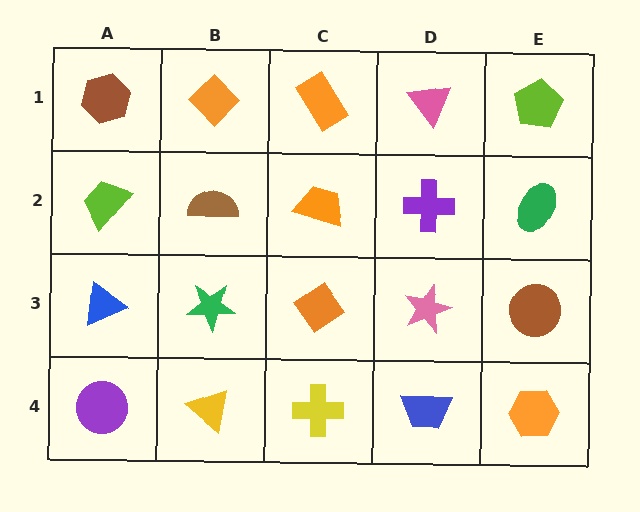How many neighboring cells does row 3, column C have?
4.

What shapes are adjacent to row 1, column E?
A green ellipse (row 2, column E), a pink triangle (row 1, column D).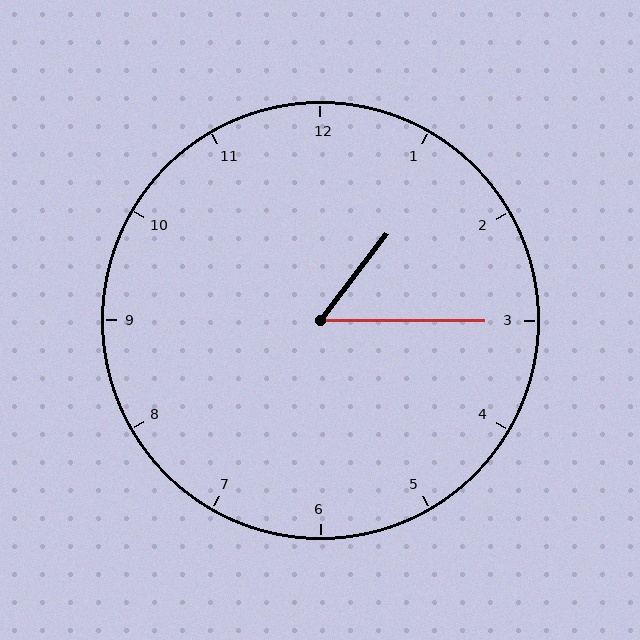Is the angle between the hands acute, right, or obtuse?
It is acute.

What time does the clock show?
1:15.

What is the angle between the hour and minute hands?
Approximately 52 degrees.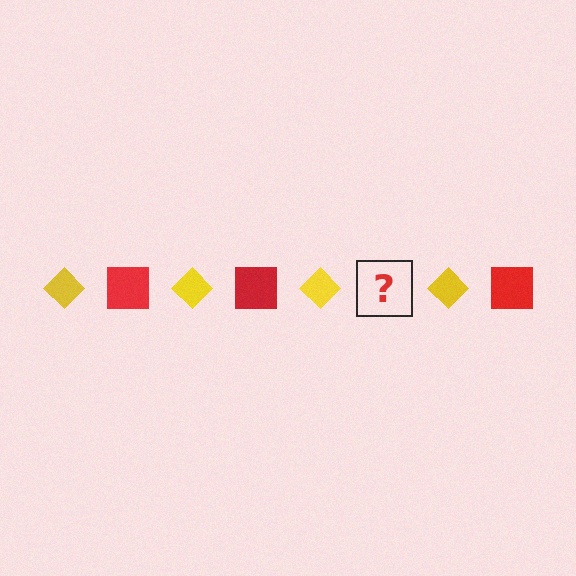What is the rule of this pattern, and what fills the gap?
The rule is that the pattern alternates between yellow diamond and red square. The gap should be filled with a red square.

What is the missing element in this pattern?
The missing element is a red square.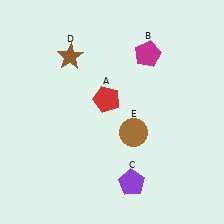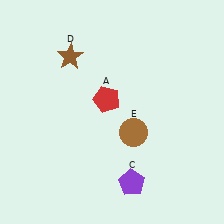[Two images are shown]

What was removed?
The magenta pentagon (B) was removed in Image 2.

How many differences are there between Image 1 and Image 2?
There is 1 difference between the two images.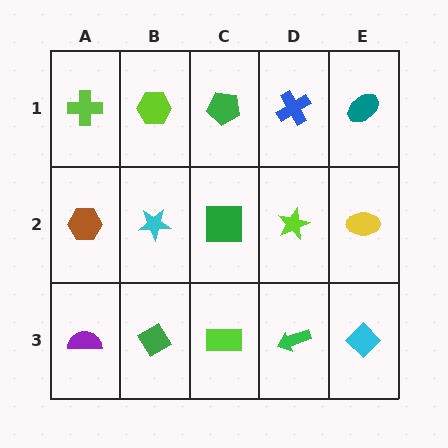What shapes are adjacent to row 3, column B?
A cyan star (row 2, column B), a purple semicircle (row 3, column A), a lime rectangle (row 3, column C).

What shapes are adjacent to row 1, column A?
A brown hexagon (row 2, column A), a lime hexagon (row 1, column B).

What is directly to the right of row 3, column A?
A green diamond.